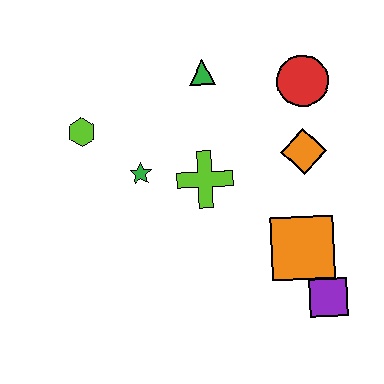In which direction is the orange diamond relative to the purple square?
The orange diamond is above the purple square.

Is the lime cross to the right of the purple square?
No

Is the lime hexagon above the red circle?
No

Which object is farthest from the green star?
The purple square is farthest from the green star.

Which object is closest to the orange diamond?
The red circle is closest to the orange diamond.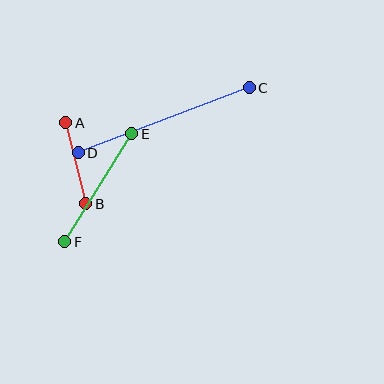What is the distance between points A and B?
The distance is approximately 84 pixels.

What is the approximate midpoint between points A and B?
The midpoint is at approximately (76, 163) pixels.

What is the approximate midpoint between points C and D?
The midpoint is at approximately (164, 120) pixels.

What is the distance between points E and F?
The distance is approximately 127 pixels.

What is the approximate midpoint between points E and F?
The midpoint is at approximately (98, 188) pixels.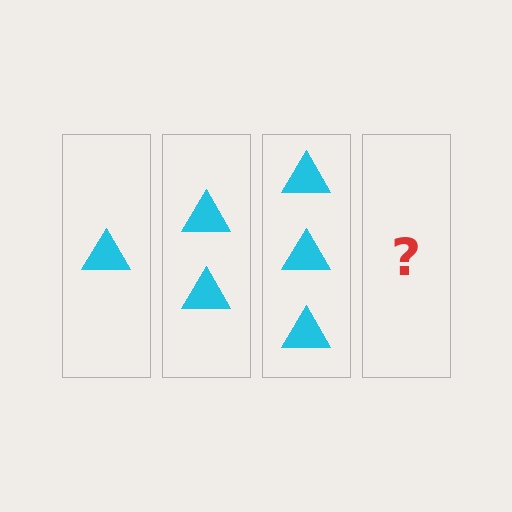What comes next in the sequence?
The next element should be 4 triangles.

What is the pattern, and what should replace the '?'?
The pattern is that each step adds one more triangle. The '?' should be 4 triangles.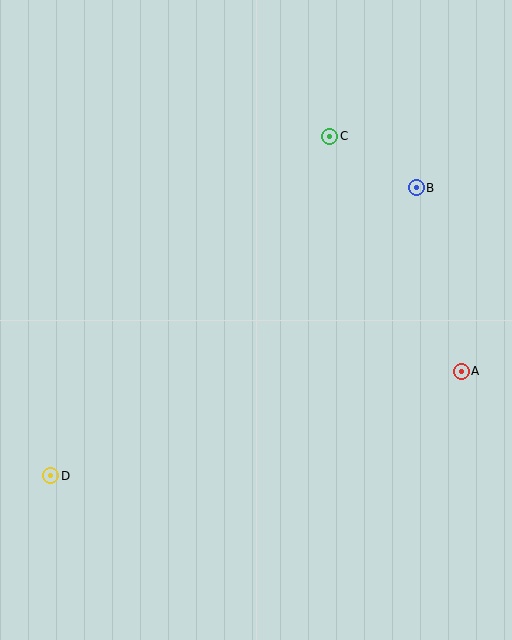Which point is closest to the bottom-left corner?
Point D is closest to the bottom-left corner.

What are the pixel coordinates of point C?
Point C is at (330, 136).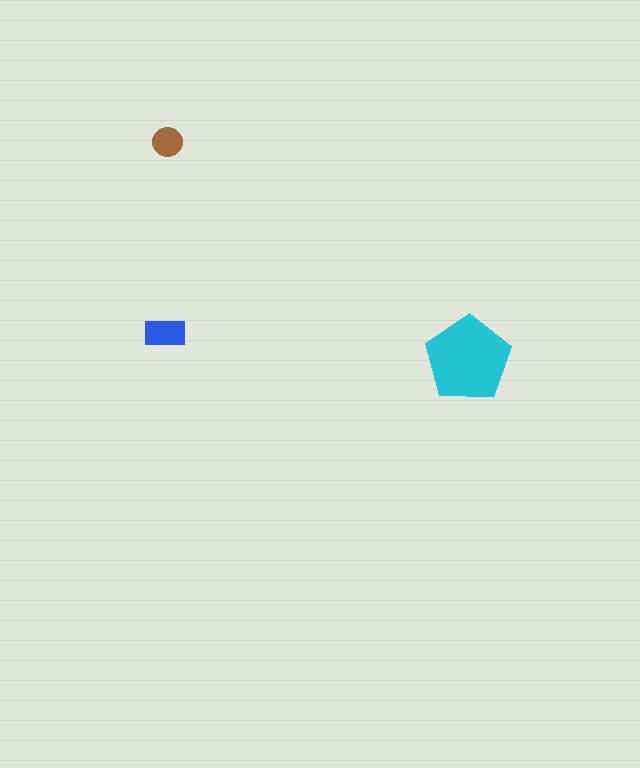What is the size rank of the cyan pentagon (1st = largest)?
1st.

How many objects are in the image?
There are 3 objects in the image.